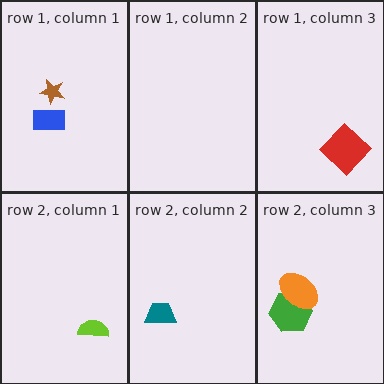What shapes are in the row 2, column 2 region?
The teal trapezoid.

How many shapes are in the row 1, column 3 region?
1.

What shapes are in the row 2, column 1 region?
The lime semicircle.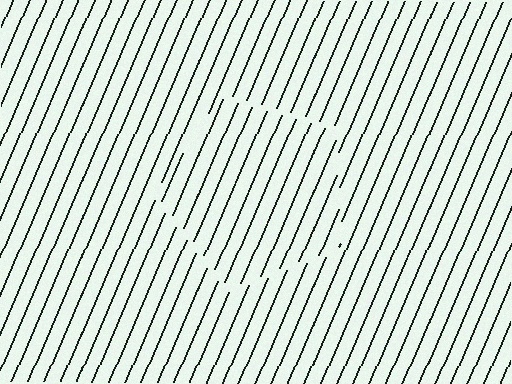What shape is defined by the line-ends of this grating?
An illusory pentagon. The interior of the shape contains the same grating, shifted by half a period — the contour is defined by the phase discontinuity where line-ends from the inner and outer gratings abut.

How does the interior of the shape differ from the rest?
The interior of the shape contains the same grating, shifted by half a period — the contour is defined by the phase discontinuity where line-ends from the inner and outer gratings abut.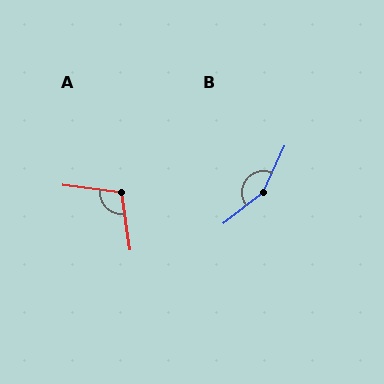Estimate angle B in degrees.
Approximately 153 degrees.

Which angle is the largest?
B, at approximately 153 degrees.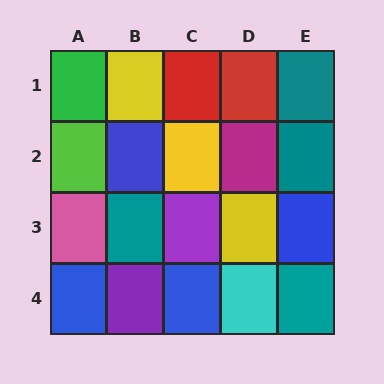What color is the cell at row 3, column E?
Blue.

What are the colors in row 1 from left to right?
Green, yellow, red, red, teal.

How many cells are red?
2 cells are red.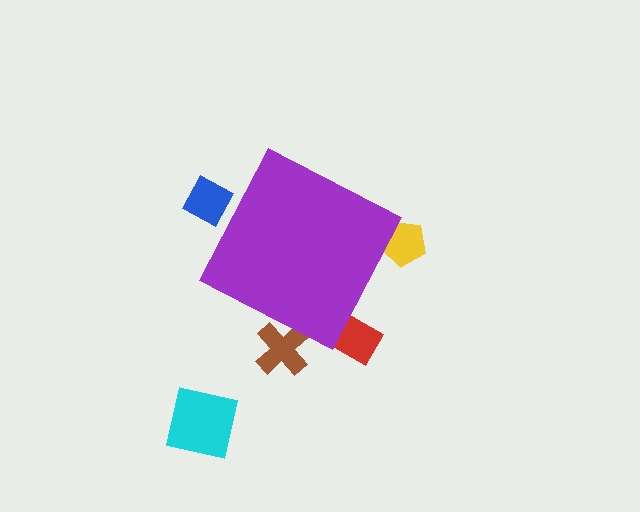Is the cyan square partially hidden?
No, the cyan square is fully visible.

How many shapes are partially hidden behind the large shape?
4 shapes are partially hidden.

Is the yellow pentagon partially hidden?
Yes, the yellow pentagon is partially hidden behind the purple diamond.